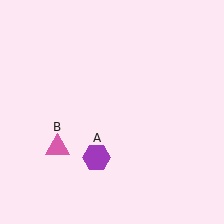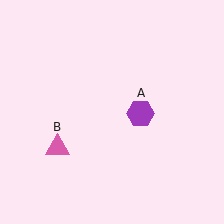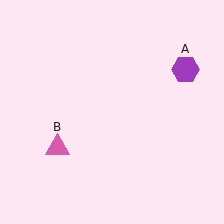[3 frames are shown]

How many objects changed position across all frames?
1 object changed position: purple hexagon (object A).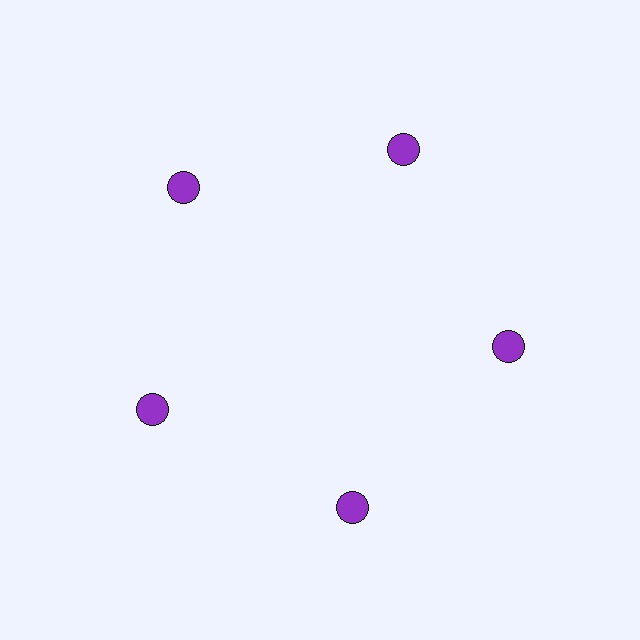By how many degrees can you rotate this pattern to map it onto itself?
The pattern maps onto itself every 72 degrees of rotation.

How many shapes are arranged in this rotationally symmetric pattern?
There are 5 shapes, arranged in 5 groups of 1.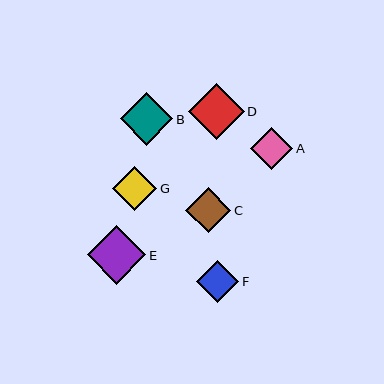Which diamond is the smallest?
Diamond F is the smallest with a size of approximately 42 pixels.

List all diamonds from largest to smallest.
From largest to smallest: E, D, B, C, G, A, F.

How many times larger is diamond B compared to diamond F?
Diamond B is approximately 1.2 times the size of diamond F.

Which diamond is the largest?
Diamond E is the largest with a size of approximately 59 pixels.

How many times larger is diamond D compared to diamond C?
Diamond D is approximately 1.2 times the size of diamond C.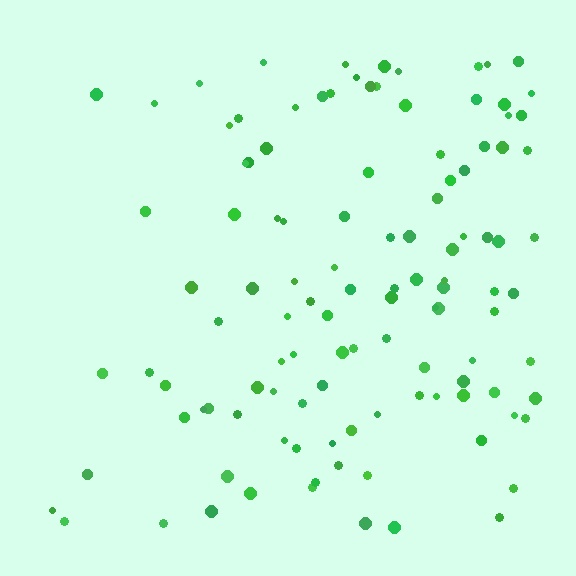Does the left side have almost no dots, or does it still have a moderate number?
Still a moderate number, just noticeably fewer than the right.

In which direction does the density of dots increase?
From left to right, with the right side densest.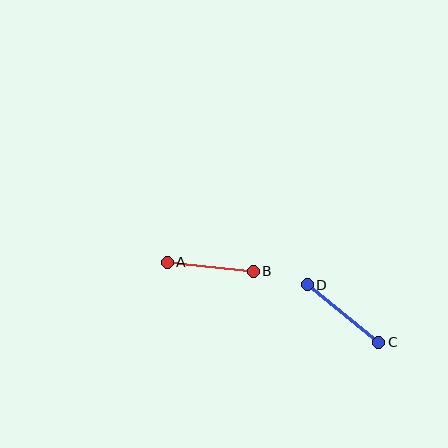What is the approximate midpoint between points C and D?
The midpoint is at approximately (343, 314) pixels.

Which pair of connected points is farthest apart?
Points C and D are farthest apart.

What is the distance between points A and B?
The distance is approximately 86 pixels.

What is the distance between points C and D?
The distance is approximately 92 pixels.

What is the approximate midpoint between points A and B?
The midpoint is at approximately (210, 267) pixels.